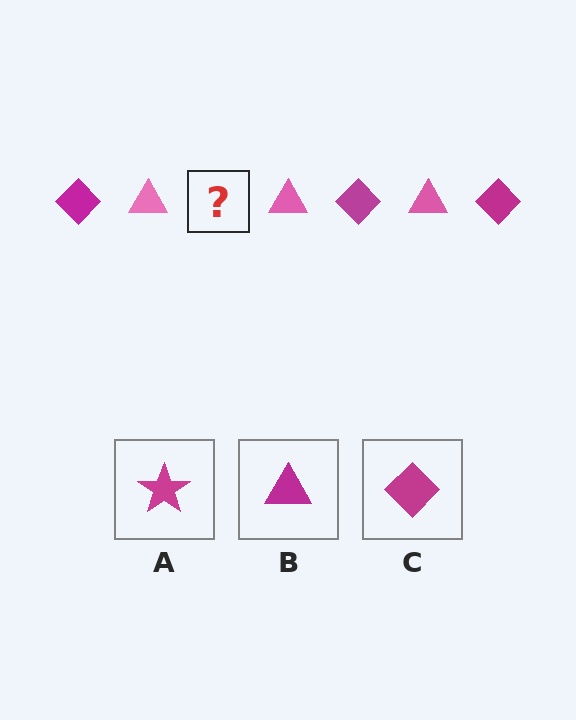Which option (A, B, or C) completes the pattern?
C.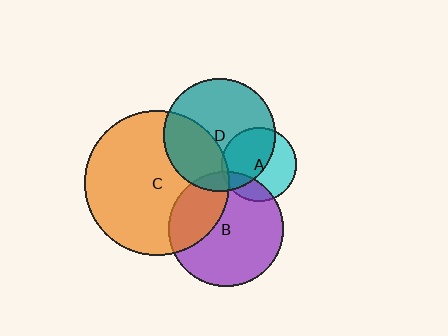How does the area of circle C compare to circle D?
Approximately 1.7 times.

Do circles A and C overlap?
Yes.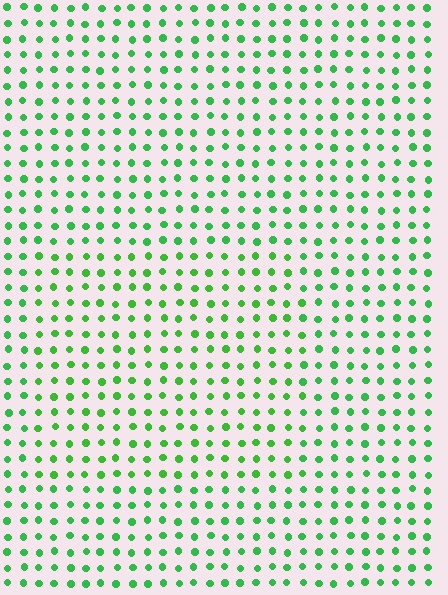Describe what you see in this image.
The image is filled with small green elements in a uniform arrangement. A rectangle-shaped region is visible where the elements are tinted to a slightly different hue, forming a subtle color boundary.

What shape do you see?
I see a rectangle.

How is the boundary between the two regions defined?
The boundary is defined purely by a slight shift in hue (about 16 degrees). Spacing, size, and orientation are identical on both sides.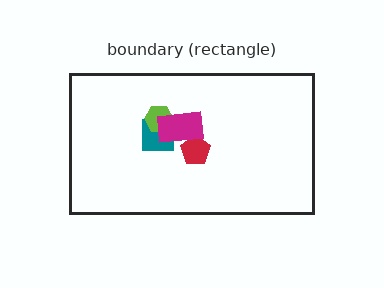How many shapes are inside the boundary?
4 inside, 0 outside.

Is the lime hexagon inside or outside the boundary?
Inside.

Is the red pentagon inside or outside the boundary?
Inside.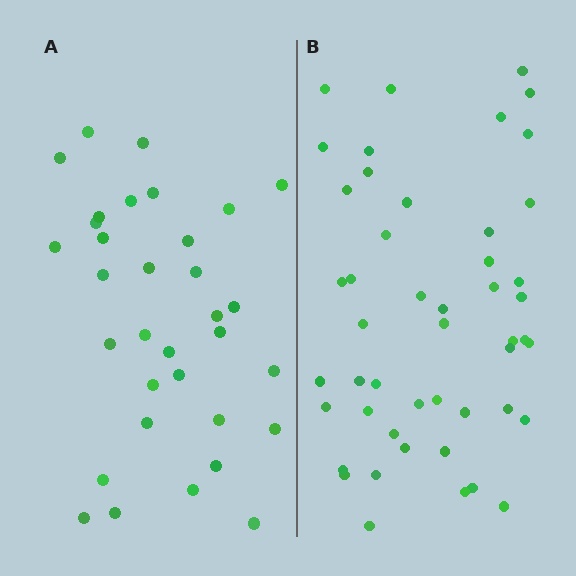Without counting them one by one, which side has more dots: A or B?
Region B (the right region) has more dots.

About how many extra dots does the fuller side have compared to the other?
Region B has approximately 15 more dots than region A.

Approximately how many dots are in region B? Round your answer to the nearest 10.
About 50 dots. (The exact count is 48, which rounds to 50.)